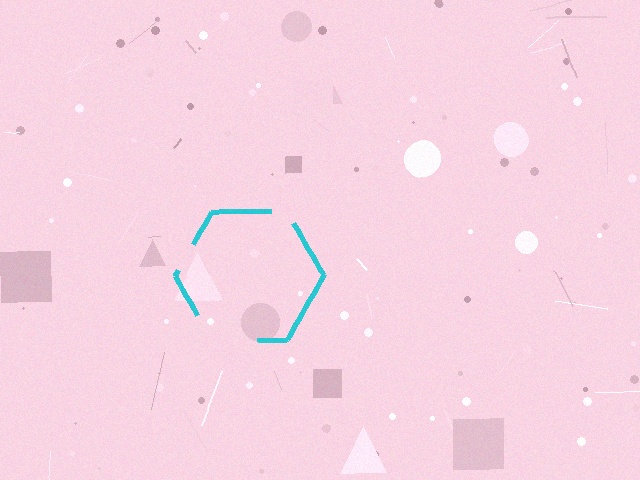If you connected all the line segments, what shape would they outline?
They would outline a hexagon.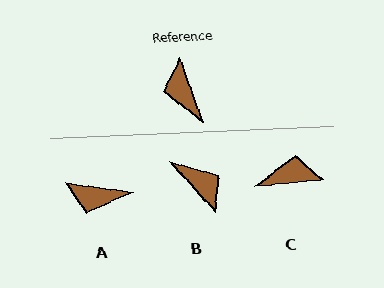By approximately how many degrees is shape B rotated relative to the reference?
Approximately 159 degrees clockwise.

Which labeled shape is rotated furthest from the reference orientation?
B, about 159 degrees away.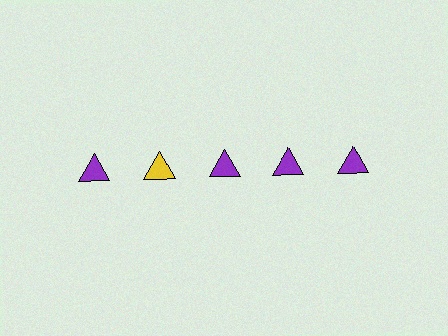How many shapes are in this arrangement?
There are 5 shapes arranged in a grid pattern.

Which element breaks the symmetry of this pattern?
The yellow triangle in the top row, second from left column breaks the symmetry. All other shapes are purple triangles.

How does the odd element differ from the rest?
It has a different color: yellow instead of purple.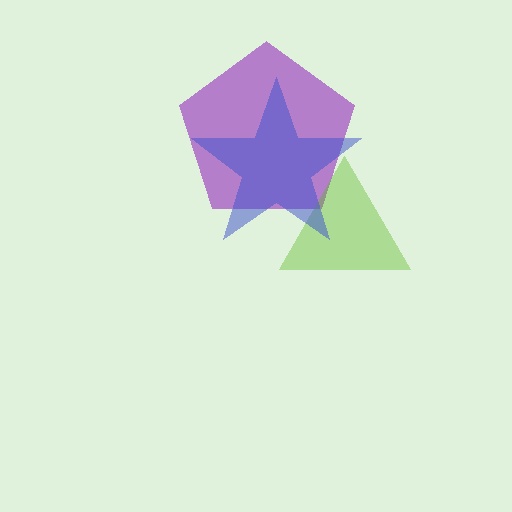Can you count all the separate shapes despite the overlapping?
Yes, there are 3 separate shapes.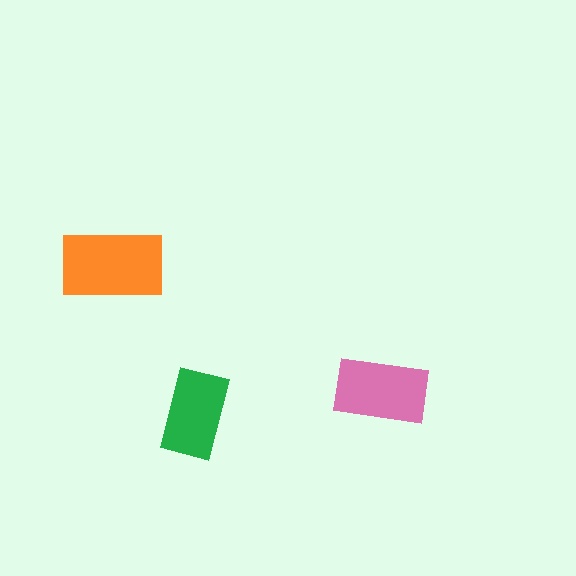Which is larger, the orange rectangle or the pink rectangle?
The orange one.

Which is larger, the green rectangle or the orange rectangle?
The orange one.